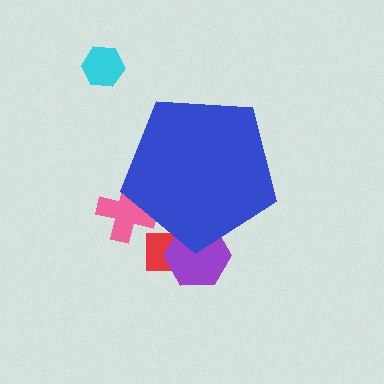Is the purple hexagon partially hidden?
Yes, the purple hexagon is partially hidden behind the blue pentagon.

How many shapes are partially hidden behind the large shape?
3 shapes are partially hidden.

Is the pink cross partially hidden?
Yes, the pink cross is partially hidden behind the blue pentagon.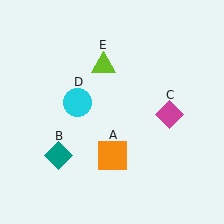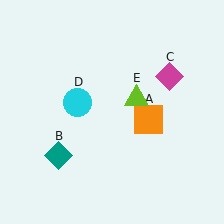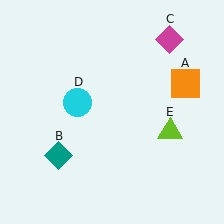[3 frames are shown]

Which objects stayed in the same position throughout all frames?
Teal diamond (object B) and cyan circle (object D) remained stationary.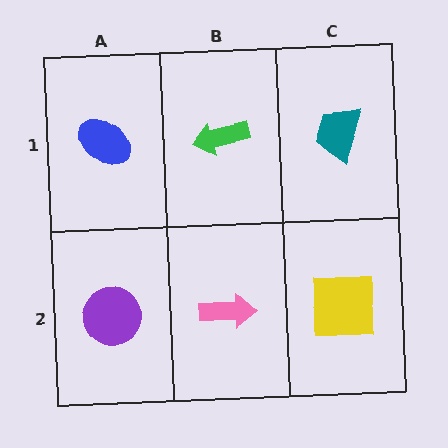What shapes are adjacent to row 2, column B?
A green arrow (row 1, column B), a purple circle (row 2, column A), a yellow square (row 2, column C).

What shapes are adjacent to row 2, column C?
A teal trapezoid (row 1, column C), a pink arrow (row 2, column B).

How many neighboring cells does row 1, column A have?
2.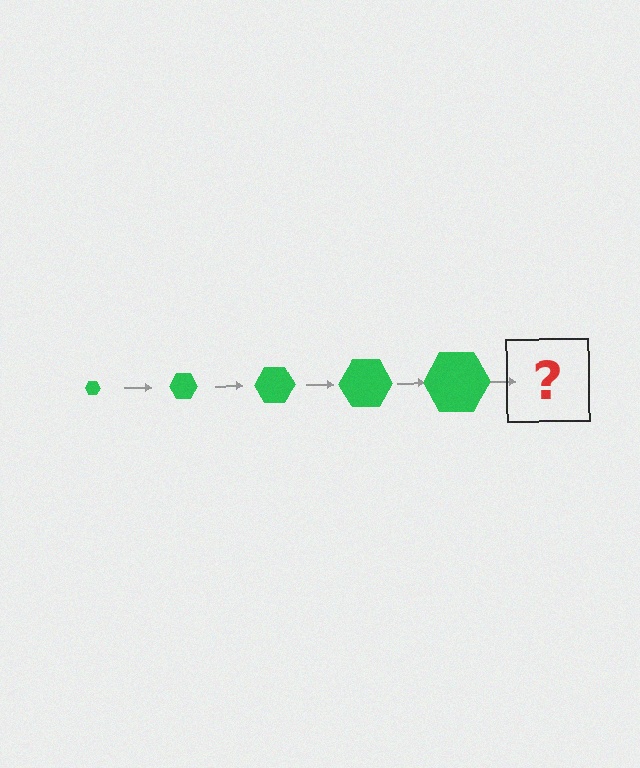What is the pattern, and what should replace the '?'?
The pattern is that the hexagon gets progressively larger each step. The '?' should be a green hexagon, larger than the previous one.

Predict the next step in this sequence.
The next step is a green hexagon, larger than the previous one.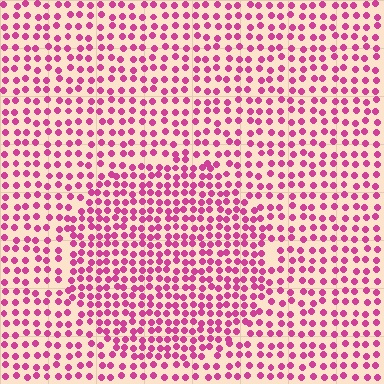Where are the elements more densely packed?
The elements are more densely packed inside the circle boundary.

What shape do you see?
I see a circle.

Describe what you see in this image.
The image contains small magenta elements arranged at two different densities. A circle-shaped region is visible where the elements are more densely packed than the surrounding area.